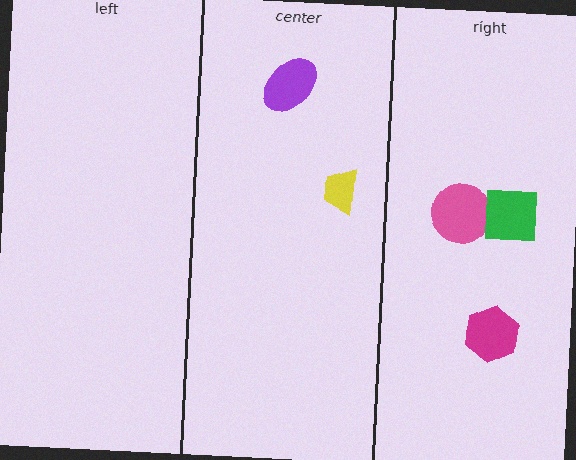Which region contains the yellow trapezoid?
The center region.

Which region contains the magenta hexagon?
The right region.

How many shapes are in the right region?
3.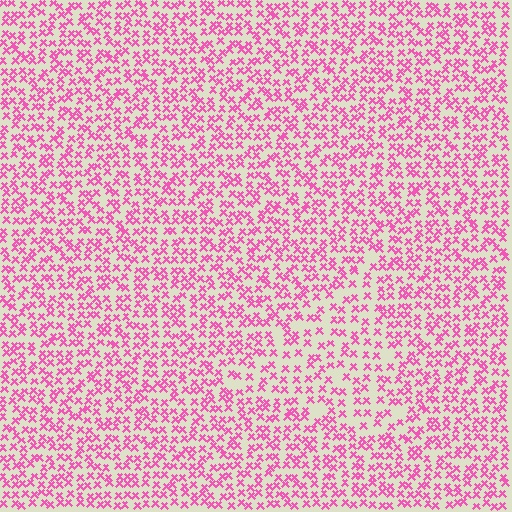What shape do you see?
I see a triangle.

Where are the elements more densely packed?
The elements are more densely packed outside the triangle boundary.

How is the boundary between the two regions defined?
The boundary is defined by a change in element density (approximately 1.5x ratio). All elements are the same color, size, and shape.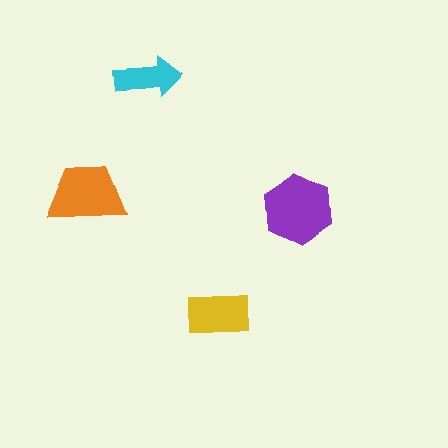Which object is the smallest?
The cyan arrow.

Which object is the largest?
The purple hexagon.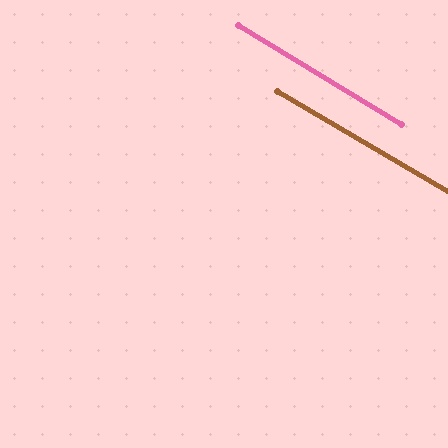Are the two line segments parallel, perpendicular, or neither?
Parallel — their directions differ by only 0.8°.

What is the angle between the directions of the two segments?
Approximately 1 degree.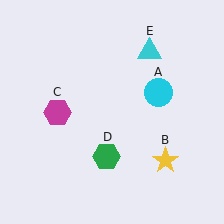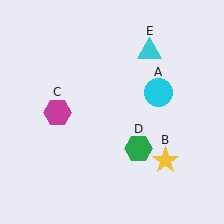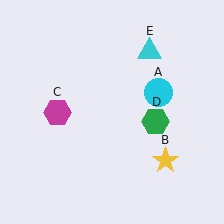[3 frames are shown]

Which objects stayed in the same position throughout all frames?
Cyan circle (object A) and yellow star (object B) and magenta hexagon (object C) and cyan triangle (object E) remained stationary.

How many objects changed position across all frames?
1 object changed position: green hexagon (object D).